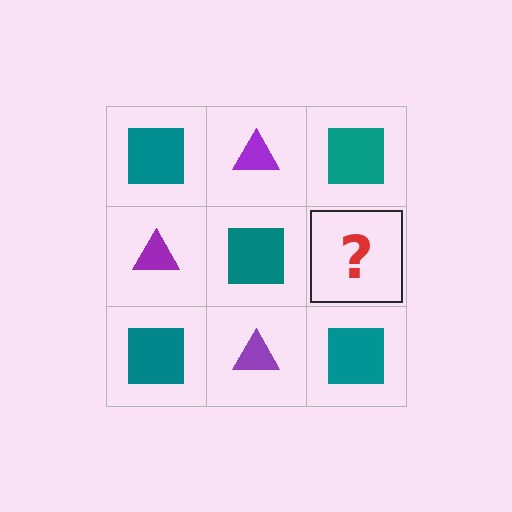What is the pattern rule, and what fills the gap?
The rule is that it alternates teal square and purple triangle in a checkerboard pattern. The gap should be filled with a purple triangle.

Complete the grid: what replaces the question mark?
The question mark should be replaced with a purple triangle.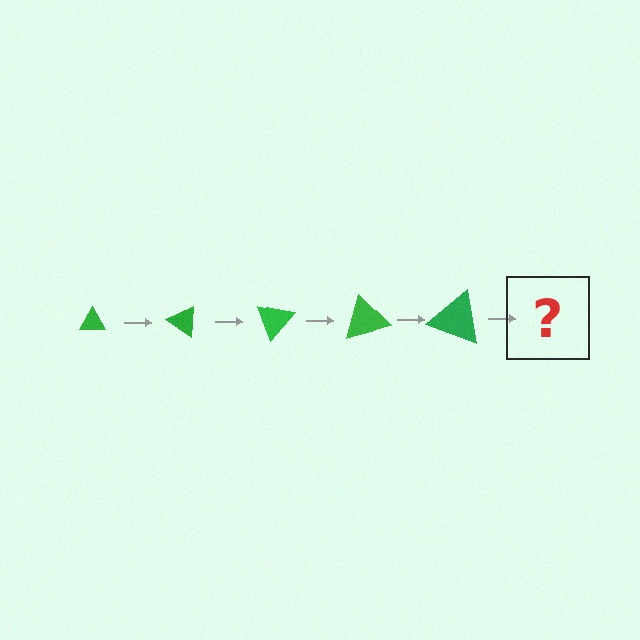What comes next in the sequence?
The next element should be a triangle, larger than the previous one and rotated 175 degrees from the start.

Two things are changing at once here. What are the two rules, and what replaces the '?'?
The two rules are that the triangle grows larger each step and it rotates 35 degrees each step. The '?' should be a triangle, larger than the previous one and rotated 175 degrees from the start.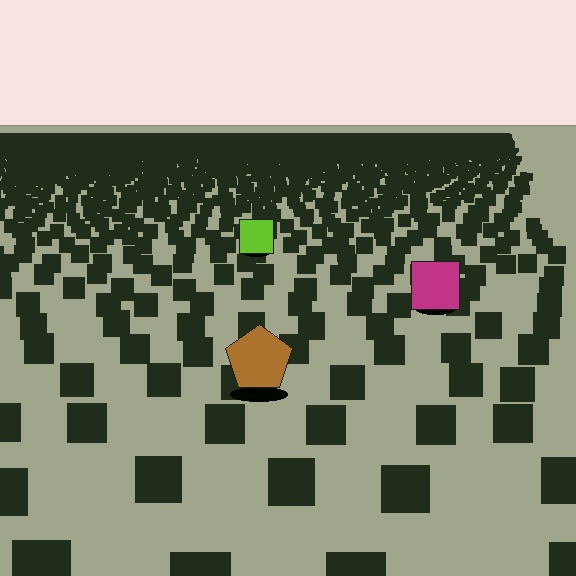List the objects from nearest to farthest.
From nearest to farthest: the brown pentagon, the magenta square, the lime square.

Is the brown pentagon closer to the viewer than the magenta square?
Yes. The brown pentagon is closer — you can tell from the texture gradient: the ground texture is coarser near it.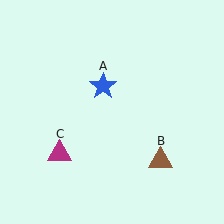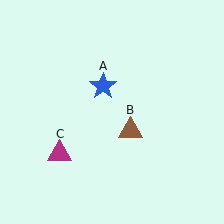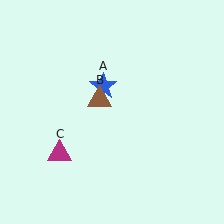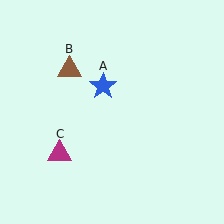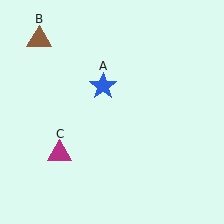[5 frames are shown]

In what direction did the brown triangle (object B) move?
The brown triangle (object B) moved up and to the left.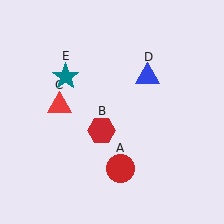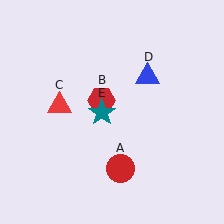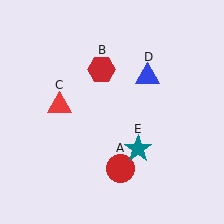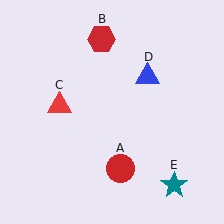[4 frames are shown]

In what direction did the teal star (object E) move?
The teal star (object E) moved down and to the right.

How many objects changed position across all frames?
2 objects changed position: red hexagon (object B), teal star (object E).